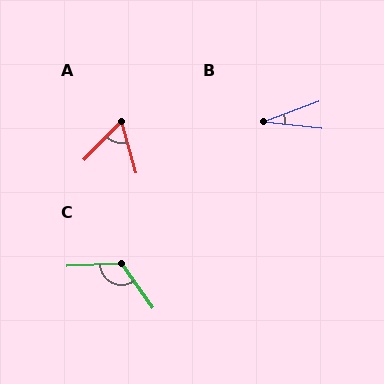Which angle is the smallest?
B, at approximately 26 degrees.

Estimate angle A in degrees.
Approximately 61 degrees.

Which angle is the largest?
C, at approximately 123 degrees.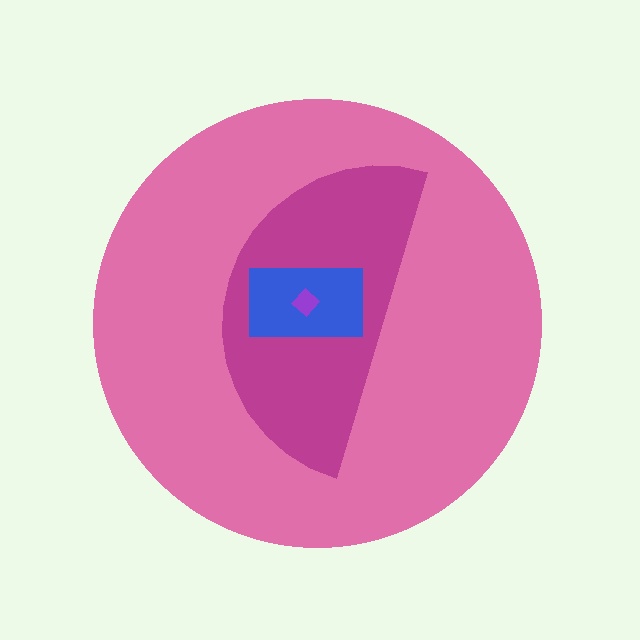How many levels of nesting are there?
4.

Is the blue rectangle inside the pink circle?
Yes.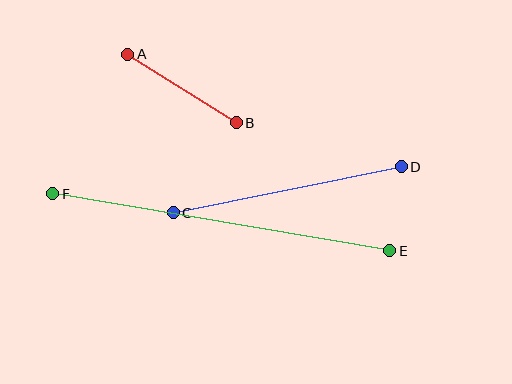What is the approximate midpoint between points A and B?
The midpoint is at approximately (182, 88) pixels.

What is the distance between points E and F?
The distance is approximately 342 pixels.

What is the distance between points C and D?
The distance is approximately 233 pixels.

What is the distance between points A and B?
The distance is approximately 129 pixels.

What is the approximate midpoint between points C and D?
The midpoint is at approximately (287, 190) pixels.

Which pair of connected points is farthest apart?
Points E and F are farthest apart.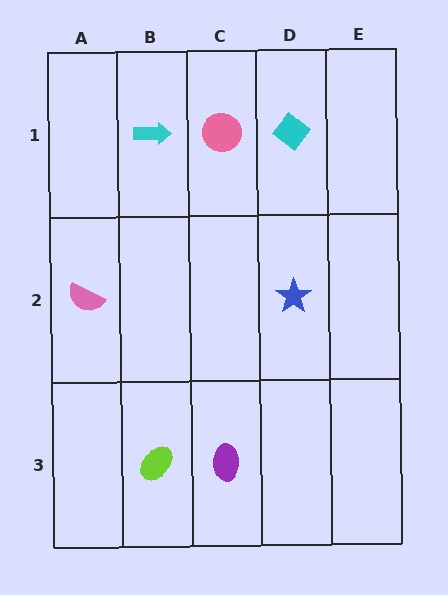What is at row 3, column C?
A purple ellipse.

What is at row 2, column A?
A pink semicircle.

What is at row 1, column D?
A cyan diamond.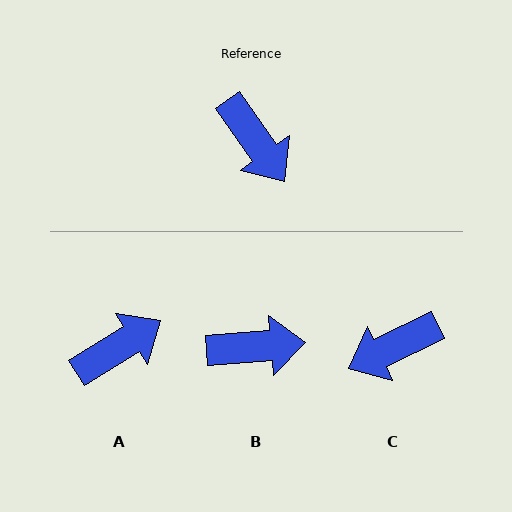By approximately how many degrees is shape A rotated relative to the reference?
Approximately 87 degrees counter-clockwise.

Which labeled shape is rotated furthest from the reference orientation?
C, about 100 degrees away.